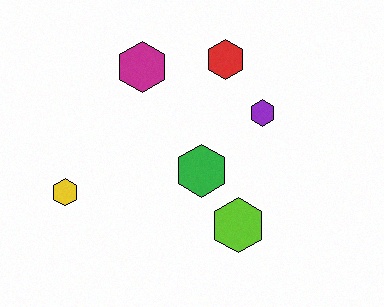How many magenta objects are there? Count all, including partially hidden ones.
There is 1 magenta object.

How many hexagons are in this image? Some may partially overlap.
There are 6 hexagons.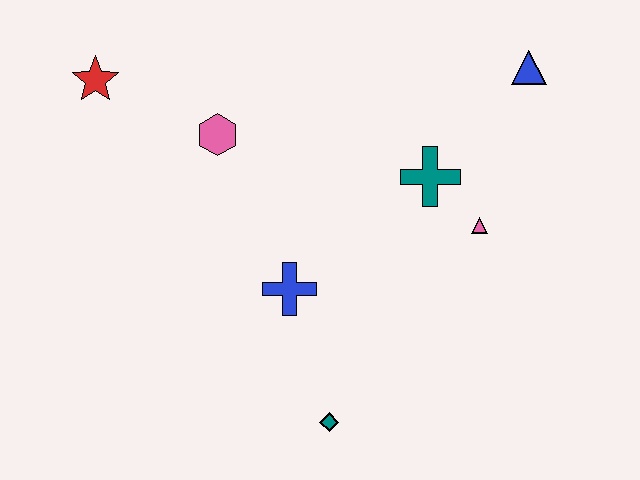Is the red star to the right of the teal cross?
No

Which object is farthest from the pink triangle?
The red star is farthest from the pink triangle.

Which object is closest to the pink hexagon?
The red star is closest to the pink hexagon.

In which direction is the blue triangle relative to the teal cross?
The blue triangle is above the teal cross.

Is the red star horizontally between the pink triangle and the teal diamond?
No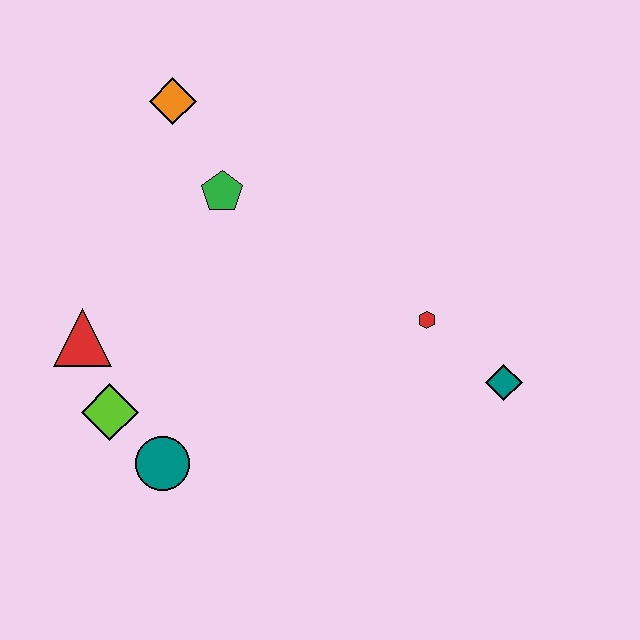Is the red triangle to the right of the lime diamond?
No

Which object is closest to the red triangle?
The lime diamond is closest to the red triangle.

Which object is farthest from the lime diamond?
The teal diamond is farthest from the lime diamond.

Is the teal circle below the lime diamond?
Yes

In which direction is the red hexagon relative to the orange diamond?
The red hexagon is to the right of the orange diamond.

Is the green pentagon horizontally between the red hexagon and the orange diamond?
Yes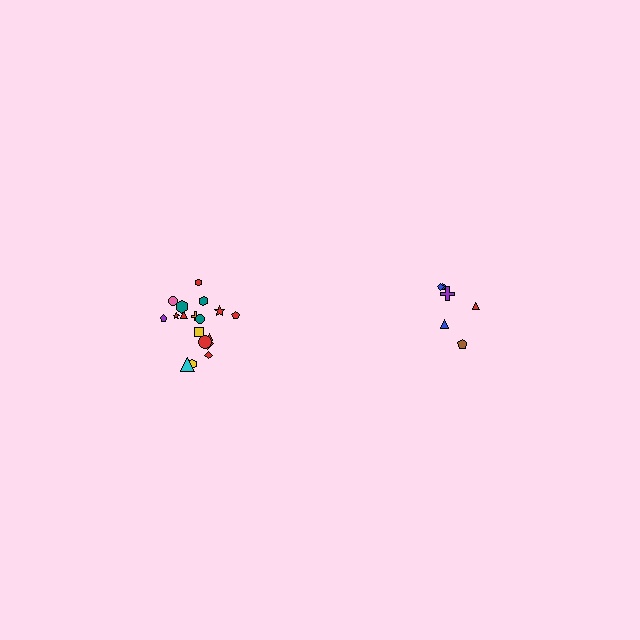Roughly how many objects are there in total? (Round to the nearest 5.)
Roughly 25 objects in total.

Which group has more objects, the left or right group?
The left group.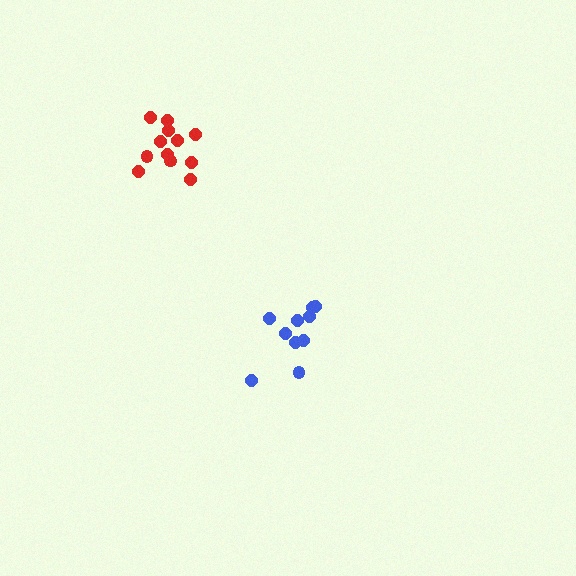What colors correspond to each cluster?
The clusters are colored: blue, red.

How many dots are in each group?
Group 1: 10 dots, Group 2: 12 dots (22 total).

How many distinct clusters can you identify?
There are 2 distinct clusters.